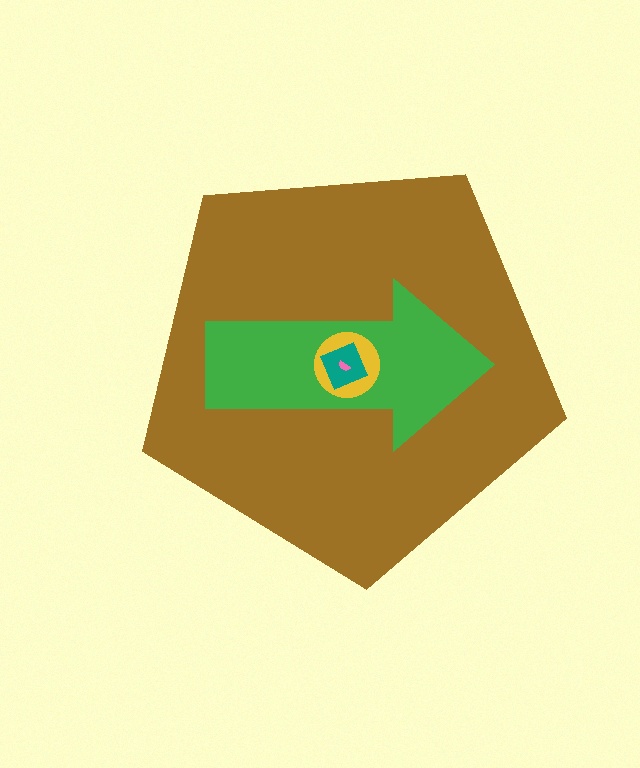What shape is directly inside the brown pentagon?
The green arrow.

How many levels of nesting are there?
5.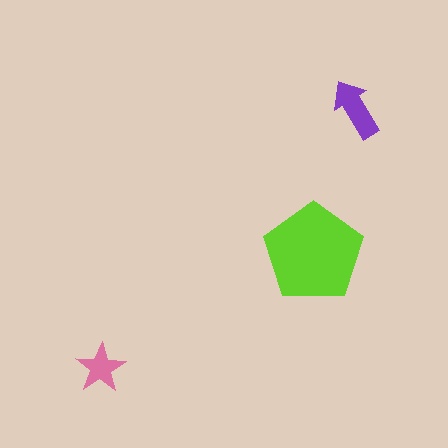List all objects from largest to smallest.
The lime pentagon, the purple arrow, the pink star.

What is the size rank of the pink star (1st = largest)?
3rd.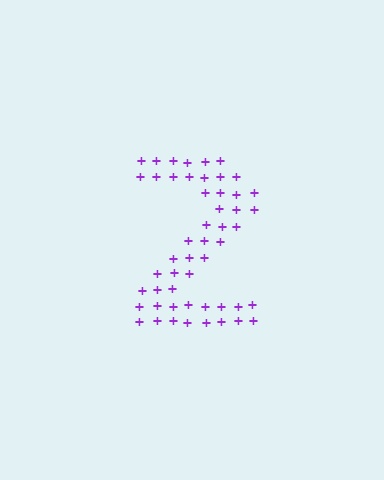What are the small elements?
The small elements are plus signs.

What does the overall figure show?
The overall figure shows the digit 2.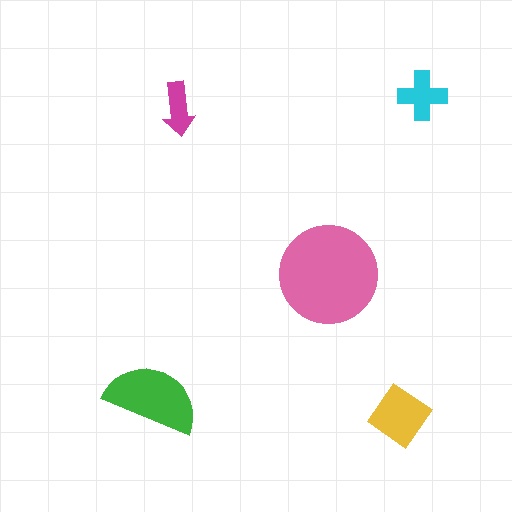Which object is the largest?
The pink circle.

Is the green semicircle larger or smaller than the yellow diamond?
Larger.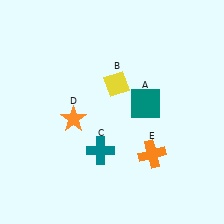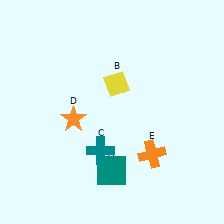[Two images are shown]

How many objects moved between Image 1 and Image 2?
1 object moved between the two images.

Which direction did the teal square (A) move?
The teal square (A) moved down.